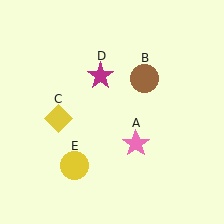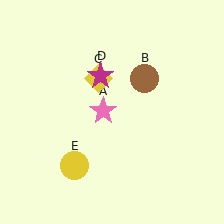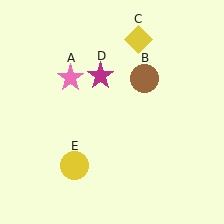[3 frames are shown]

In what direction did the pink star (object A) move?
The pink star (object A) moved up and to the left.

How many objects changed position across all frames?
2 objects changed position: pink star (object A), yellow diamond (object C).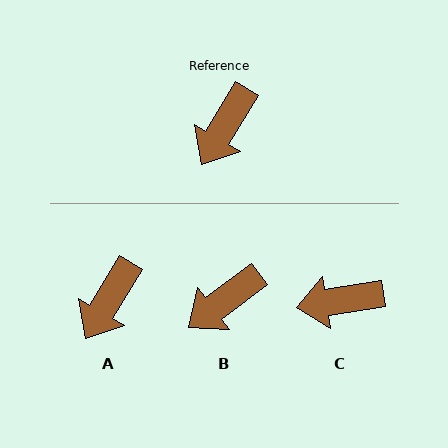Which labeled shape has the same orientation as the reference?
A.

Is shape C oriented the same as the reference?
No, it is off by about 51 degrees.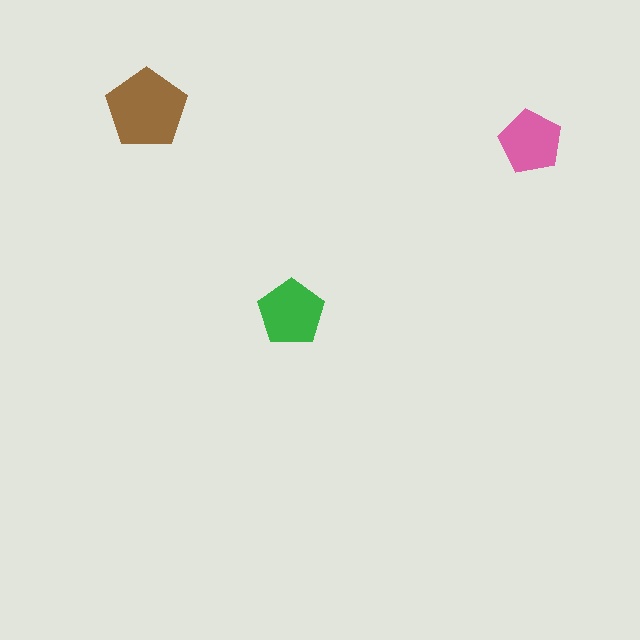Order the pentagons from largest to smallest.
the brown one, the green one, the pink one.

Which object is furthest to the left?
The brown pentagon is leftmost.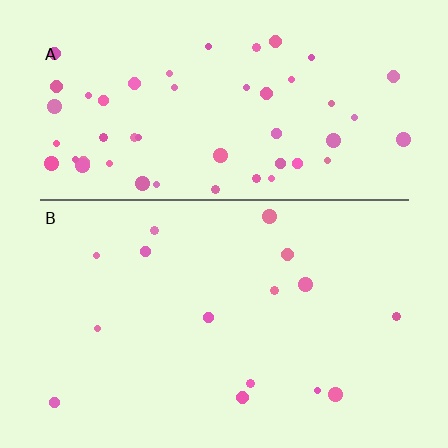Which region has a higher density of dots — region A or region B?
A (the top).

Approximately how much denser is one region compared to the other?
Approximately 3.4× — region A over region B.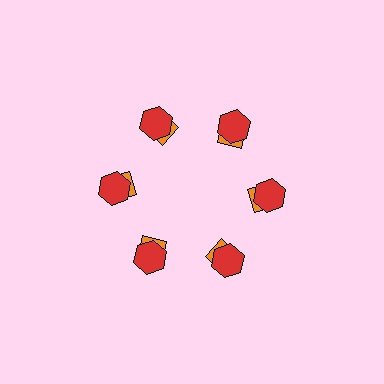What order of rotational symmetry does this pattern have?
This pattern has 6-fold rotational symmetry.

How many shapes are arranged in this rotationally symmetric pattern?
There are 12 shapes, arranged in 6 groups of 2.